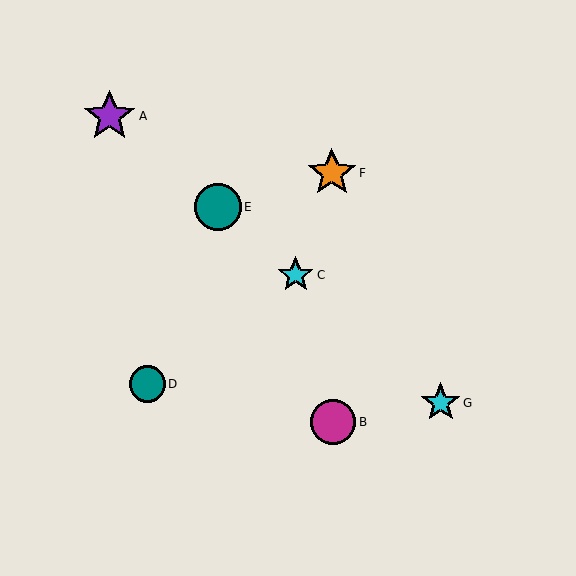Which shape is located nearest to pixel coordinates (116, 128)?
The purple star (labeled A) at (110, 116) is nearest to that location.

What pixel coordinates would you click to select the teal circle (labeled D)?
Click at (147, 384) to select the teal circle D.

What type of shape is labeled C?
Shape C is a cyan star.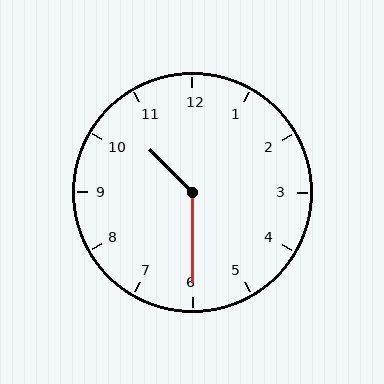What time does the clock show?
10:30.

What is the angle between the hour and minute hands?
Approximately 135 degrees.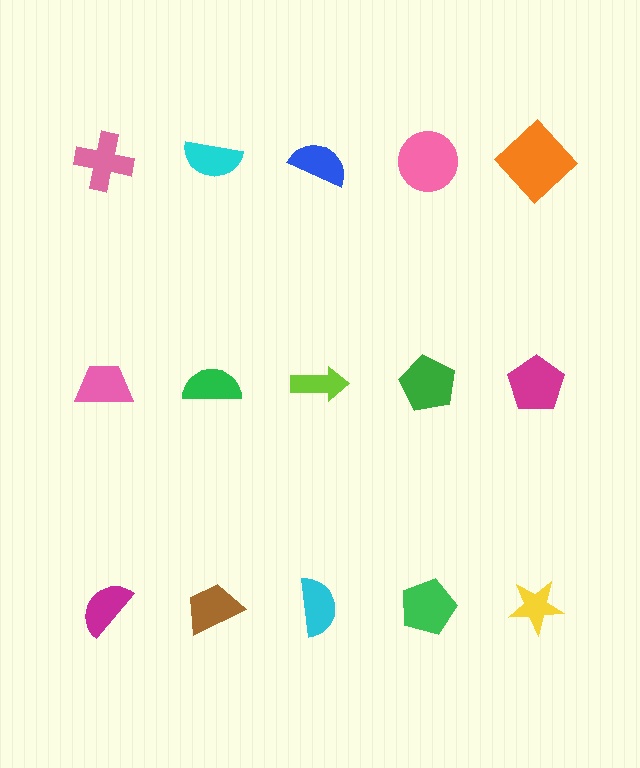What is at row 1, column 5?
An orange diamond.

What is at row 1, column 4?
A pink circle.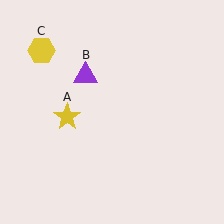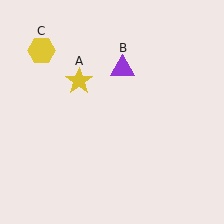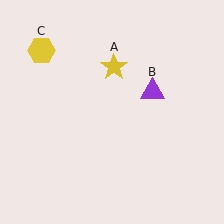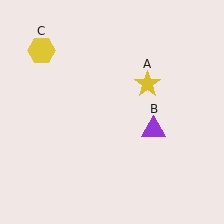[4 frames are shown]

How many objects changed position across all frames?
2 objects changed position: yellow star (object A), purple triangle (object B).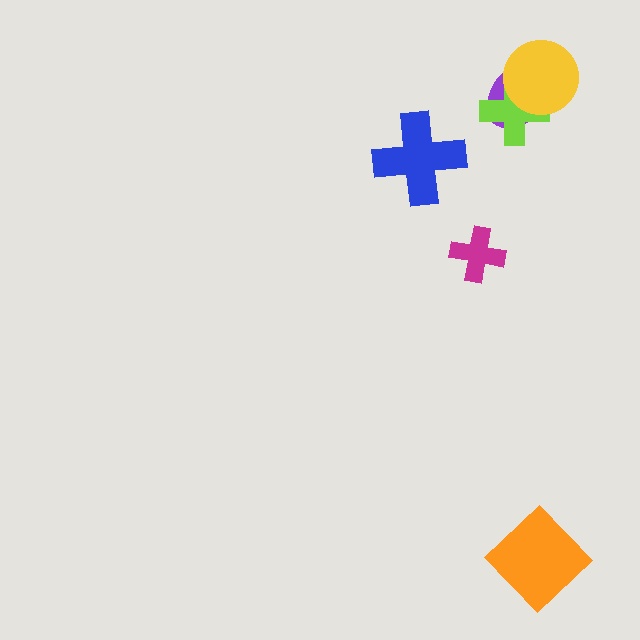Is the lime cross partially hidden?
Yes, it is partially covered by another shape.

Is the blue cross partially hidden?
No, no other shape covers it.